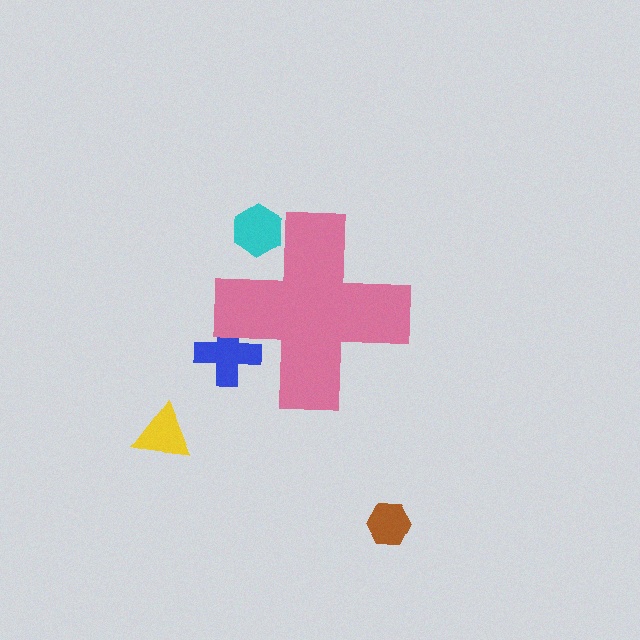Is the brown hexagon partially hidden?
No, the brown hexagon is fully visible.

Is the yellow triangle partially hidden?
No, the yellow triangle is fully visible.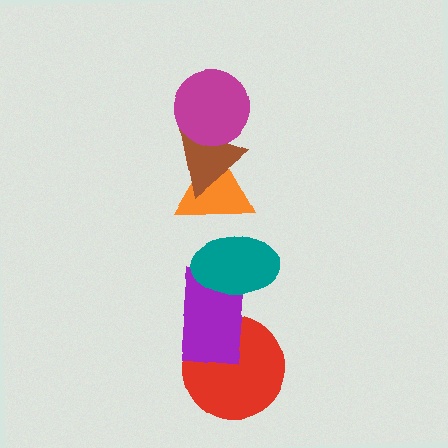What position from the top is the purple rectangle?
The purple rectangle is 5th from the top.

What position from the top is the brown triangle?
The brown triangle is 2nd from the top.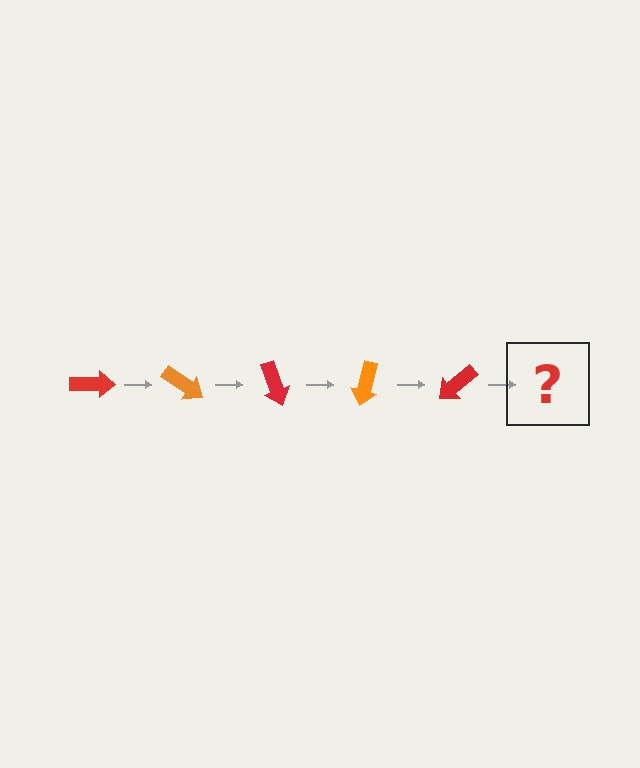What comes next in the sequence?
The next element should be an orange arrow, rotated 175 degrees from the start.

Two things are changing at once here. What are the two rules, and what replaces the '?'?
The two rules are that it rotates 35 degrees each step and the color cycles through red and orange. The '?' should be an orange arrow, rotated 175 degrees from the start.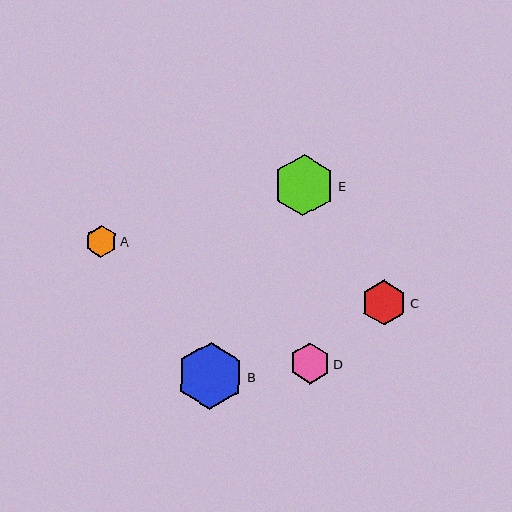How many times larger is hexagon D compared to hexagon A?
Hexagon D is approximately 1.3 times the size of hexagon A.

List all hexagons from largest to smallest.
From largest to smallest: B, E, C, D, A.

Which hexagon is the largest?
Hexagon B is the largest with a size of approximately 66 pixels.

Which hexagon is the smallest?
Hexagon A is the smallest with a size of approximately 32 pixels.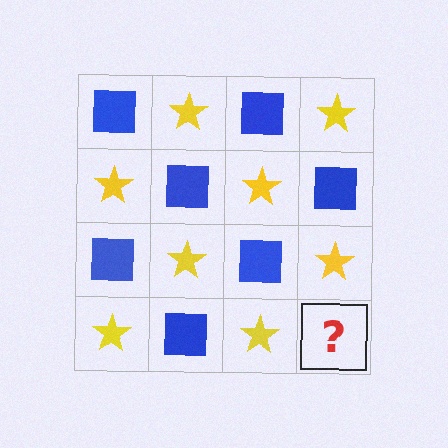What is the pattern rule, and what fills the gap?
The rule is that it alternates blue square and yellow star in a checkerboard pattern. The gap should be filled with a blue square.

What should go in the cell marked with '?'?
The missing cell should contain a blue square.